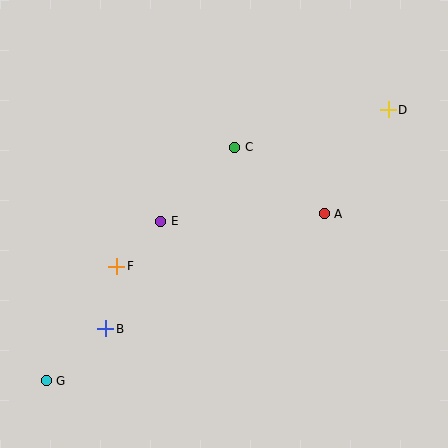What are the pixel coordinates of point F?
Point F is at (117, 266).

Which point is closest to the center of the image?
Point E at (161, 221) is closest to the center.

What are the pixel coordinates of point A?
Point A is at (324, 214).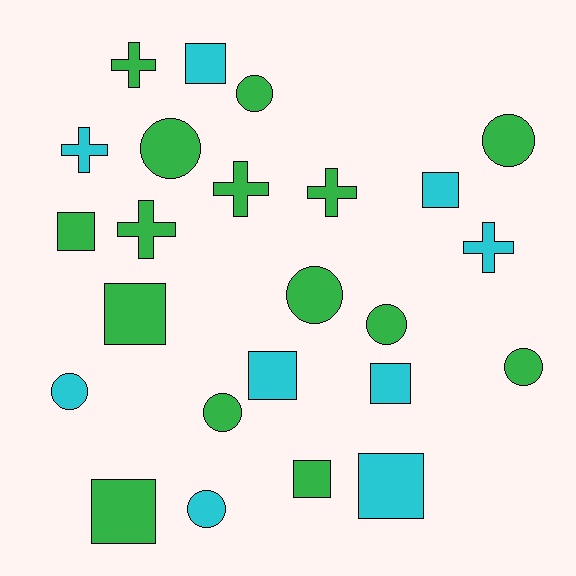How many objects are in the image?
There are 24 objects.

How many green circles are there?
There are 7 green circles.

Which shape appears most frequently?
Circle, with 9 objects.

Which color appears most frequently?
Green, with 15 objects.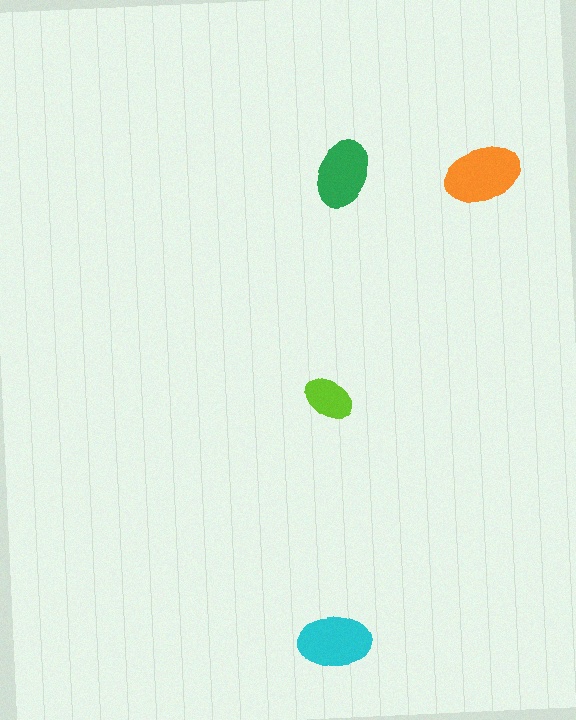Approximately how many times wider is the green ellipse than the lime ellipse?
About 1.5 times wider.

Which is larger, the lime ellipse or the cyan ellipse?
The cyan one.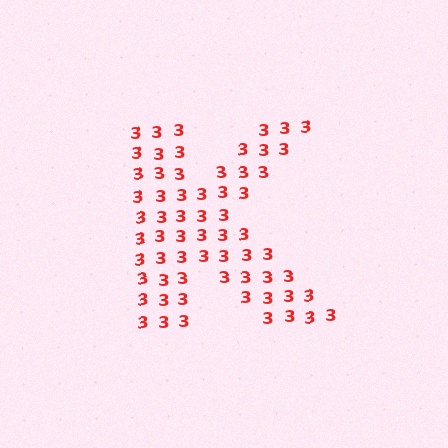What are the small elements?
The small elements are digit 3's.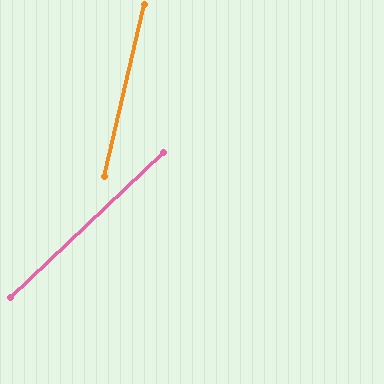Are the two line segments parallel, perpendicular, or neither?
Neither parallel nor perpendicular — they differ by about 33°.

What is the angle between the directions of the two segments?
Approximately 33 degrees.